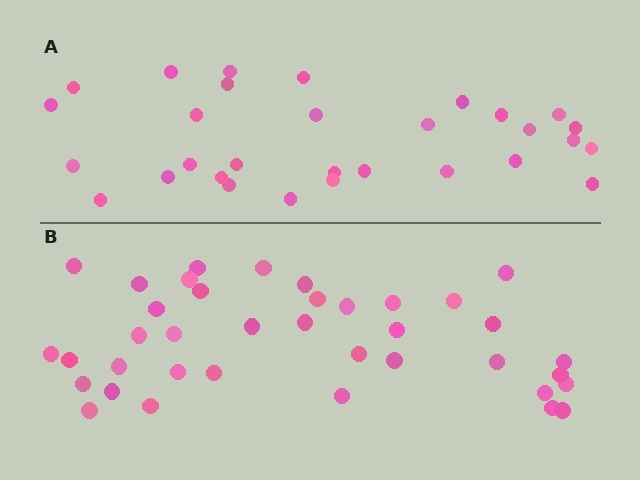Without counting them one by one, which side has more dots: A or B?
Region B (the bottom region) has more dots.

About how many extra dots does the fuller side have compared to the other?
Region B has roughly 8 or so more dots than region A.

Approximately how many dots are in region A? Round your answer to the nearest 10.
About 30 dots.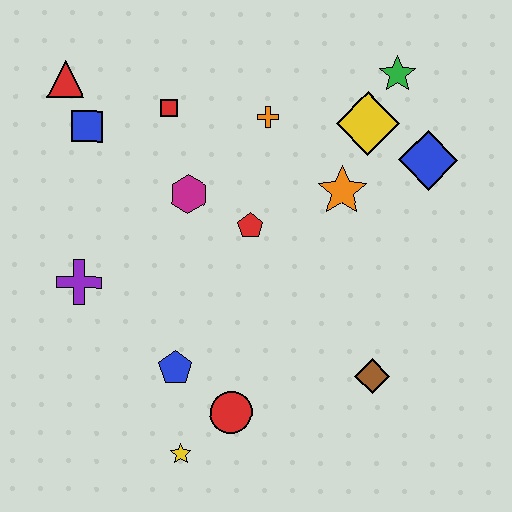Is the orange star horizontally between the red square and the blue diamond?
Yes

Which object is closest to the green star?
The yellow diamond is closest to the green star.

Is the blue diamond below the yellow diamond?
Yes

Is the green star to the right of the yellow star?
Yes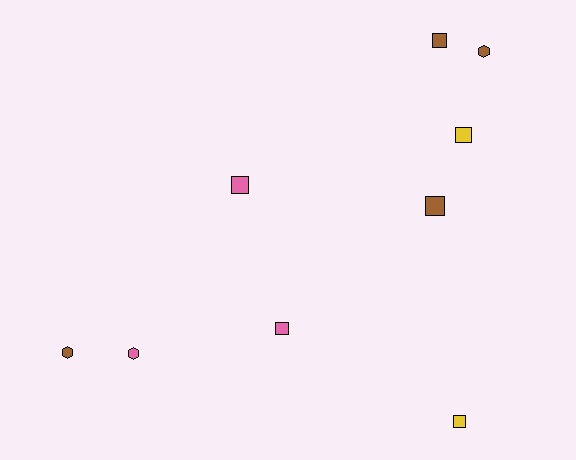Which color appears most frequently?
Brown, with 4 objects.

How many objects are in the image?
There are 9 objects.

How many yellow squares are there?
There are 2 yellow squares.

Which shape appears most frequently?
Square, with 6 objects.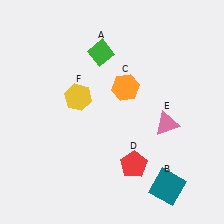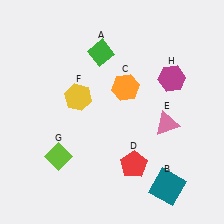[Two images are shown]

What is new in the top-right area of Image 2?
A magenta hexagon (H) was added in the top-right area of Image 2.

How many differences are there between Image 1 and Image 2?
There are 2 differences between the two images.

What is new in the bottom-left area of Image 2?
A lime diamond (G) was added in the bottom-left area of Image 2.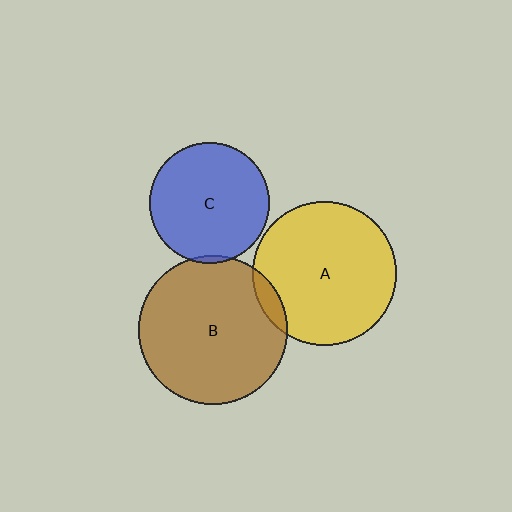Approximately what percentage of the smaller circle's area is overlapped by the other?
Approximately 5%.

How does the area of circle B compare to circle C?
Approximately 1.5 times.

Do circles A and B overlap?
Yes.